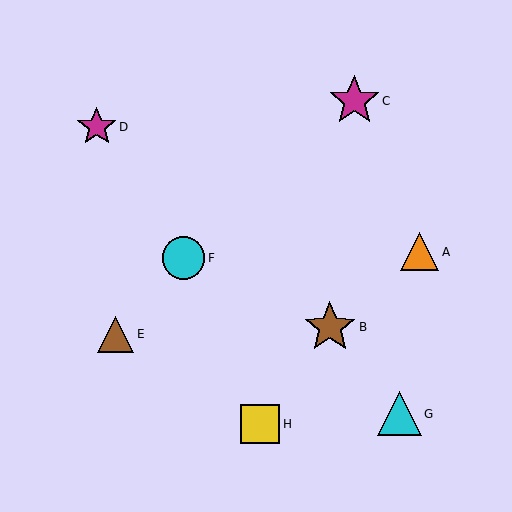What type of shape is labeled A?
Shape A is an orange triangle.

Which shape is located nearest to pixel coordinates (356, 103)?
The magenta star (labeled C) at (354, 101) is nearest to that location.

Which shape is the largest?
The brown star (labeled B) is the largest.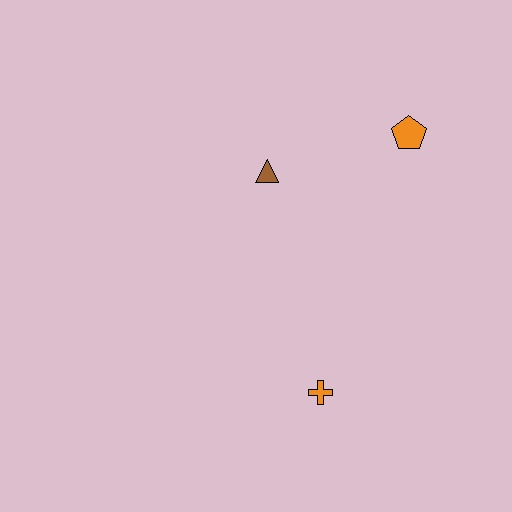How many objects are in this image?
There are 3 objects.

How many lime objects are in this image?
There are no lime objects.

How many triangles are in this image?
There is 1 triangle.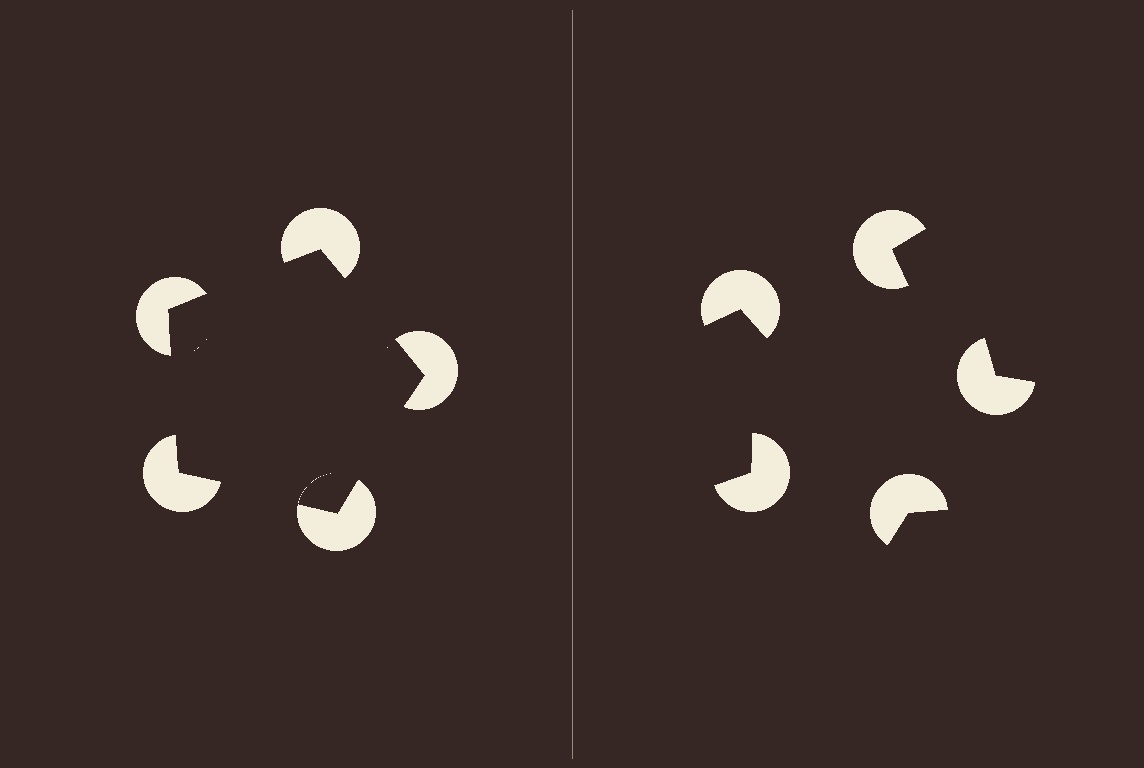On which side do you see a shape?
An illusory pentagon appears on the left side. On the right side the wedge cuts are rotated, so no coherent shape forms.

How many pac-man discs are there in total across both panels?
10 — 5 on each side.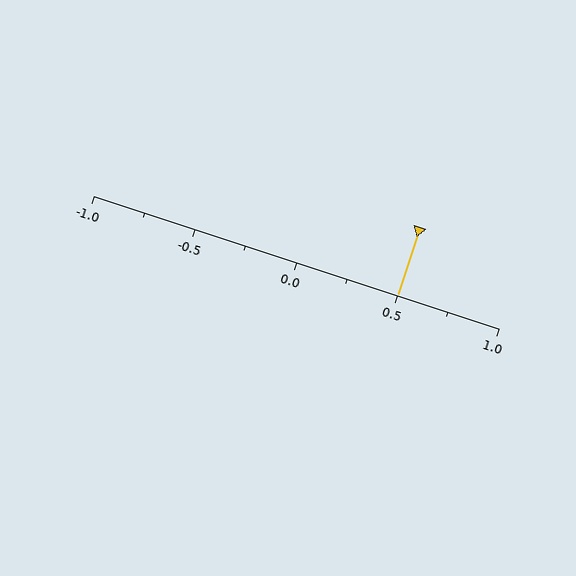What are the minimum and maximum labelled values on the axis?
The axis runs from -1.0 to 1.0.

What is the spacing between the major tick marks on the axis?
The major ticks are spaced 0.5 apart.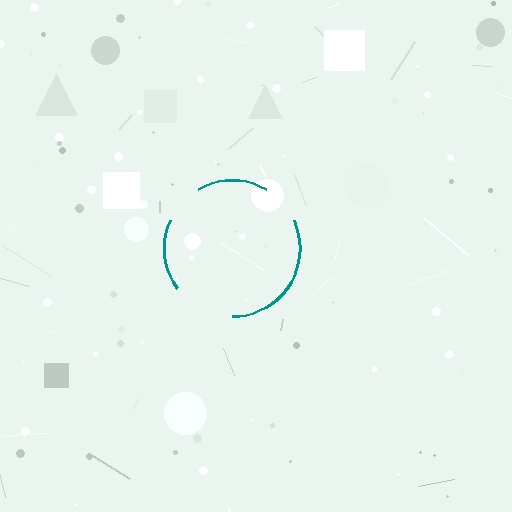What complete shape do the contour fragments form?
The contour fragments form a circle.